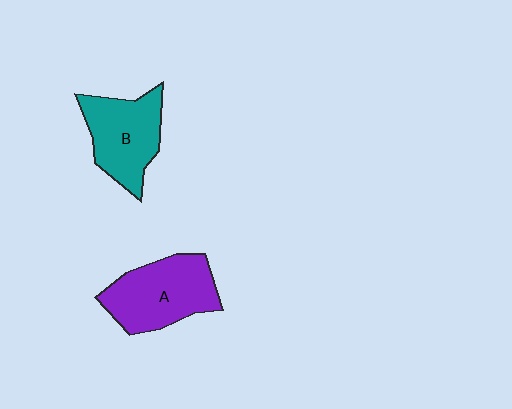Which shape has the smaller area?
Shape B (teal).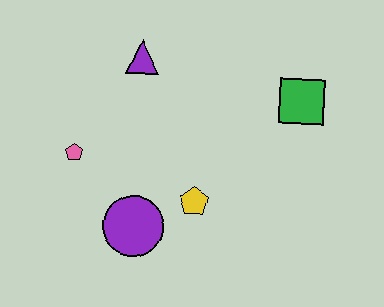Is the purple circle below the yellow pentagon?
Yes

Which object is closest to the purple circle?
The yellow pentagon is closest to the purple circle.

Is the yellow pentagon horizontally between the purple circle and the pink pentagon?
No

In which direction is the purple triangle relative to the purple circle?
The purple triangle is above the purple circle.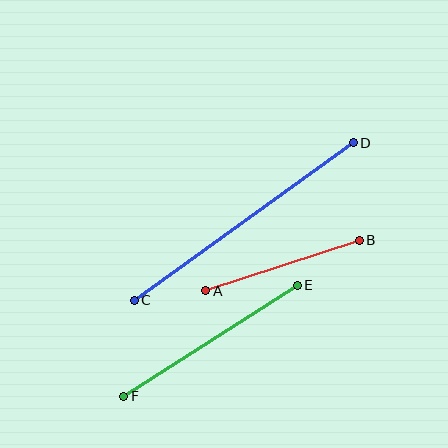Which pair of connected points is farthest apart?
Points C and D are farthest apart.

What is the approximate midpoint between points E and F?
The midpoint is at approximately (210, 341) pixels.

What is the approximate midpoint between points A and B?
The midpoint is at approximately (283, 266) pixels.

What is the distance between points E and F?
The distance is approximately 206 pixels.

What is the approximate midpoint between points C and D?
The midpoint is at approximately (244, 221) pixels.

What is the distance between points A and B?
The distance is approximately 161 pixels.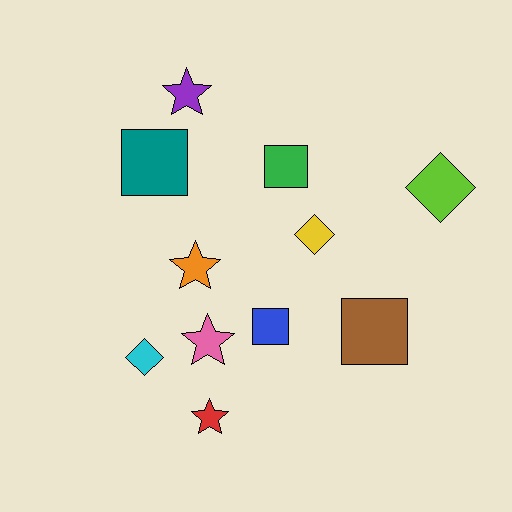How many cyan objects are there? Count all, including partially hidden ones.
There is 1 cyan object.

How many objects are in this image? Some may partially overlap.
There are 11 objects.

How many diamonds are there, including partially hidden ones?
There are 3 diamonds.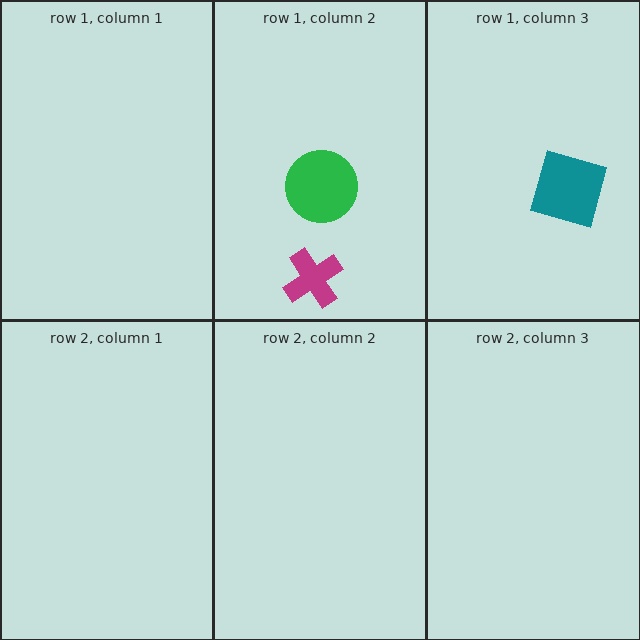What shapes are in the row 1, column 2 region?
The magenta cross, the green circle.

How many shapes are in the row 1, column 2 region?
2.